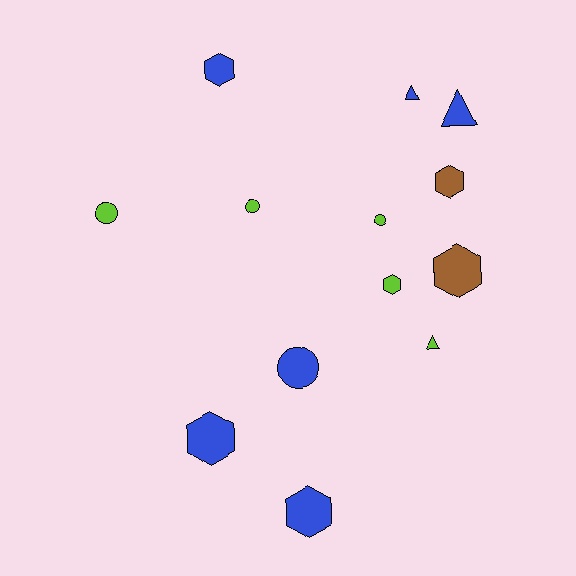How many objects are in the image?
There are 13 objects.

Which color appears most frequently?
Blue, with 6 objects.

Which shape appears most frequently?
Hexagon, with 6 objects.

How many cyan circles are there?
There are no cyan circles.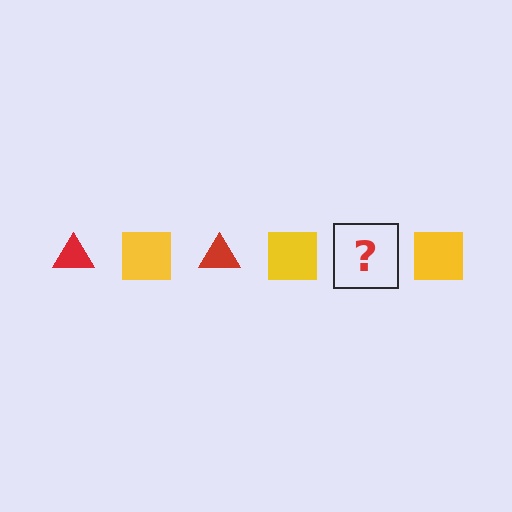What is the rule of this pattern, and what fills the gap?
The rule is that the pattern alternates between red triangle and yellow square. The gap should be filled with a red triangle.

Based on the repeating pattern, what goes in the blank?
The blank should be a red triangle.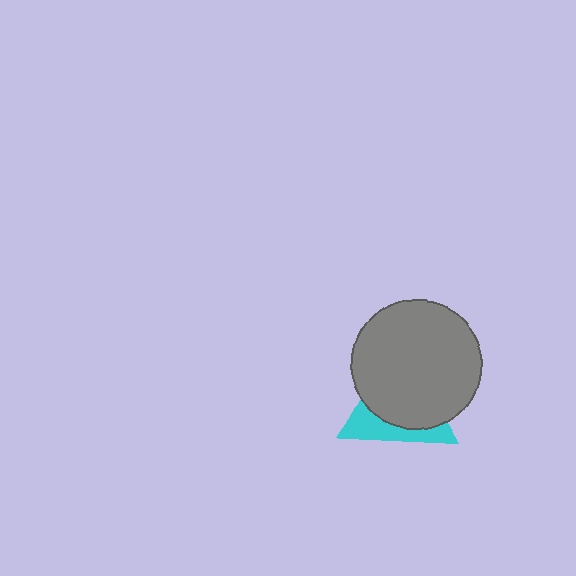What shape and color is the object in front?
The object in front is a gray circle.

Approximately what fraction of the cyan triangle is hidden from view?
Roughly 67% of the cyan triangle is hidden behind the gray circle.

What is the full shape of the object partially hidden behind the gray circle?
The partially hidden object is a cyan triangle.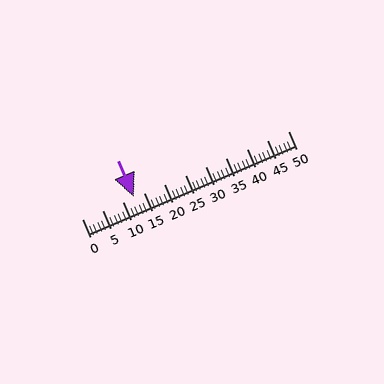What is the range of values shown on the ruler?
The ruler shows values from 0 to 50.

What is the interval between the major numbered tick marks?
The major tick marks are spaced 5 units apart.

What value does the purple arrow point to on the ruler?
The purple arrow points to approximately 13.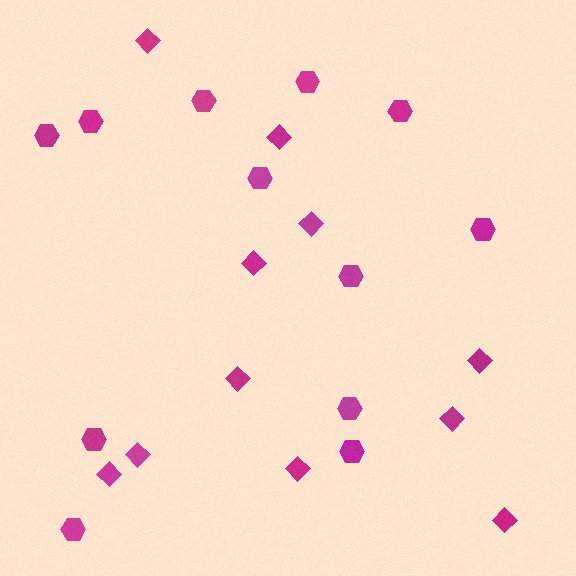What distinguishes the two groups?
There are 2 groups: one group of diamonds (11) and one group of hexagons (12).